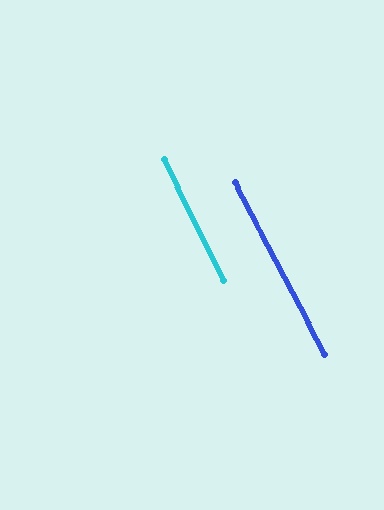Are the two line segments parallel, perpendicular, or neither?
Parallel — their directions differ by only 1.5°.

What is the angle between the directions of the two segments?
Approximately 2 degrees.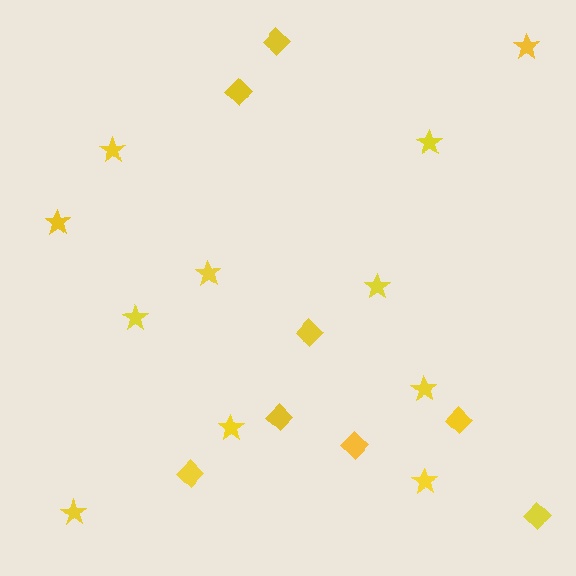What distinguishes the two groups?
There are 2 groups: one group of stars (11) and one group of diamonds (8).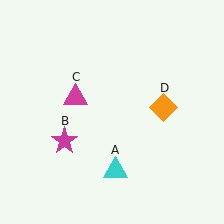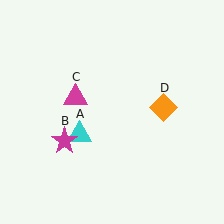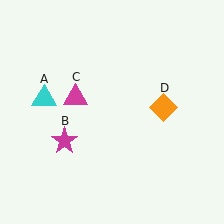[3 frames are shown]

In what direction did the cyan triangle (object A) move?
The cyan triangle (object A) moved up and to the left.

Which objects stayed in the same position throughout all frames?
Magenta star (object B) and magenta triangle (object C) and orange diamond (object D) remained stationary.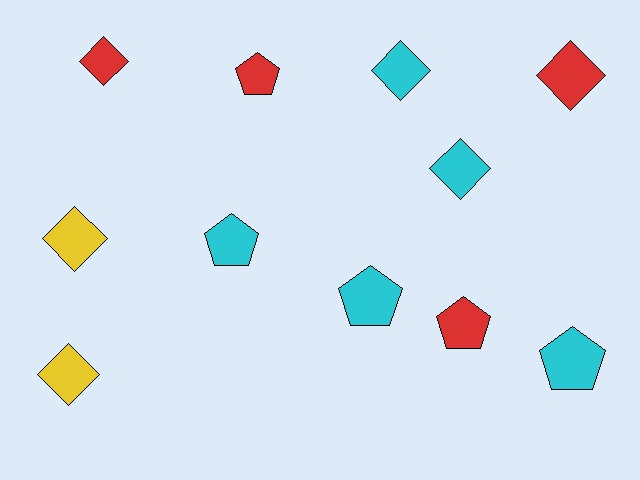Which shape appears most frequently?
Diamond, with 6 objects.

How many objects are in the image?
There are 11 objects.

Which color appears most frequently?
Cyan, with 5 objects.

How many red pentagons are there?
There are 2 red pentagons.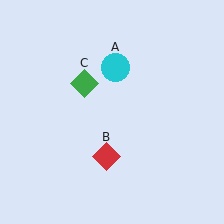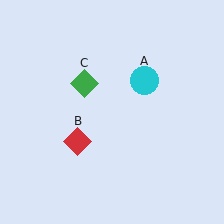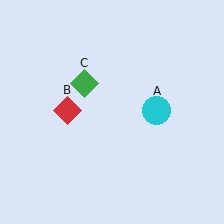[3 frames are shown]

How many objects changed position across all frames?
2 objects changed position: cyan circle (object A), red diamond (object B).